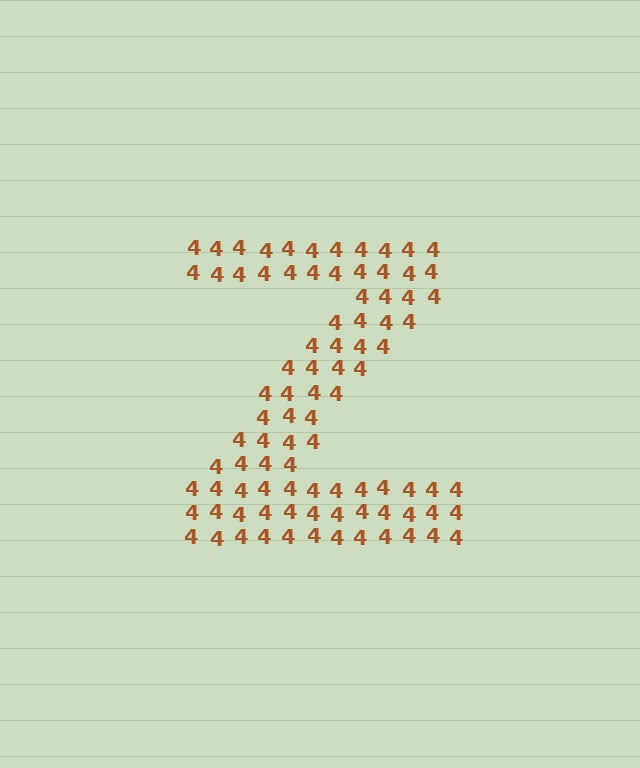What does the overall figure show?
The overall figure shows the letter Z.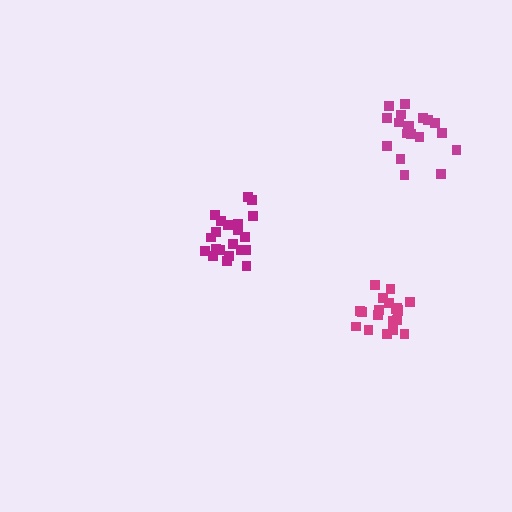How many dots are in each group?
Group 1: 19 dots, Group 2: 20 dots, Group 3: 21 dots (60 total).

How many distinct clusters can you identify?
There are 3 distinct clusters.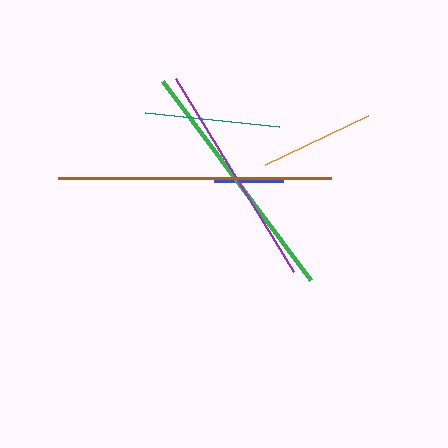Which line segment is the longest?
The brown line is the longest at approximately 273 pixels.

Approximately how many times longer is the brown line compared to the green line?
The brown line is approximately 1.1 times the length of the green line.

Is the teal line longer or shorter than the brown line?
The brown line is longer than the teal line.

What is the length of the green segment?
The green segment is approximately 248 pixels long.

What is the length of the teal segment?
The teal segment is approximately 134 pixels long.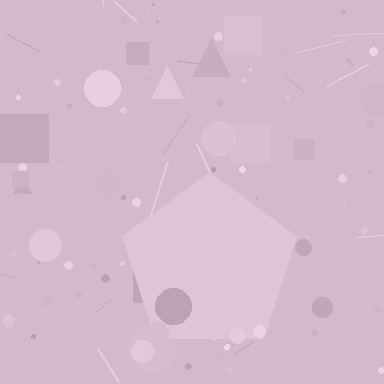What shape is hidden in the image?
A pentagon is hidden in the image.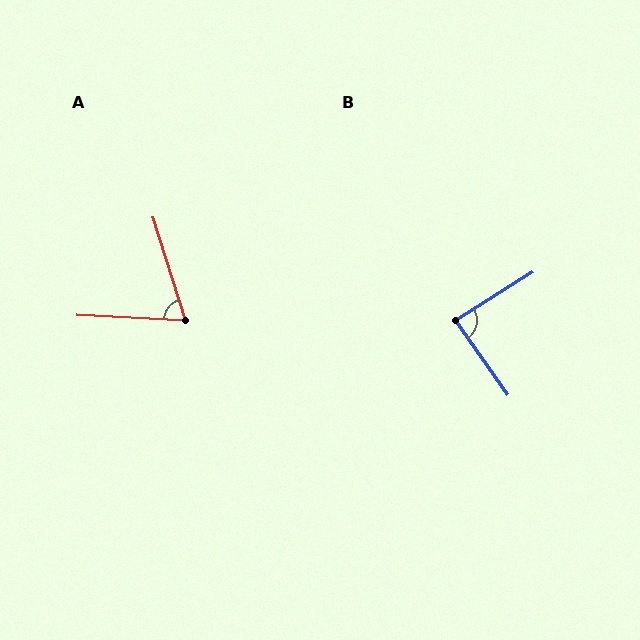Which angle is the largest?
B, at approximately 87 degrees.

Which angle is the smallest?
A, at approximately 70 degrees.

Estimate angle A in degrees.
Approximately 70 degrees.